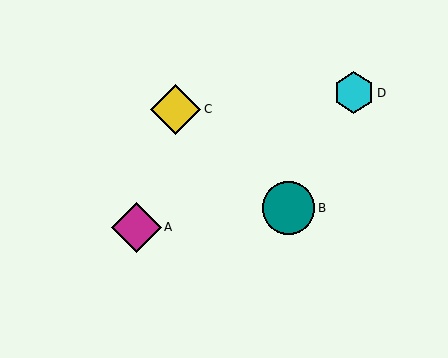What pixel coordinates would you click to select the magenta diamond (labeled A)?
Click at (136, 227) to select the magenta diamond A.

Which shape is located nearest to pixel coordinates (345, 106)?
The cyan hexagon (labeled D) at (354, 93) is nearest to that location.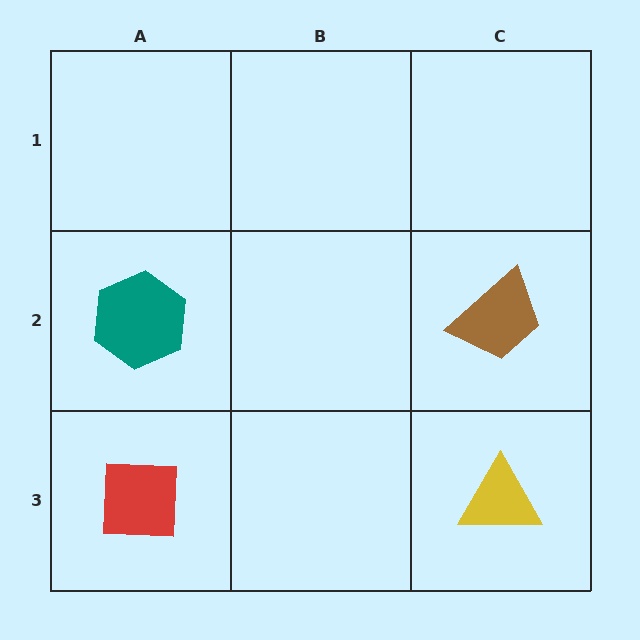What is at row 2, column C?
A brown trapezoid.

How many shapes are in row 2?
2 shapes.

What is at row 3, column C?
A yellow triangle.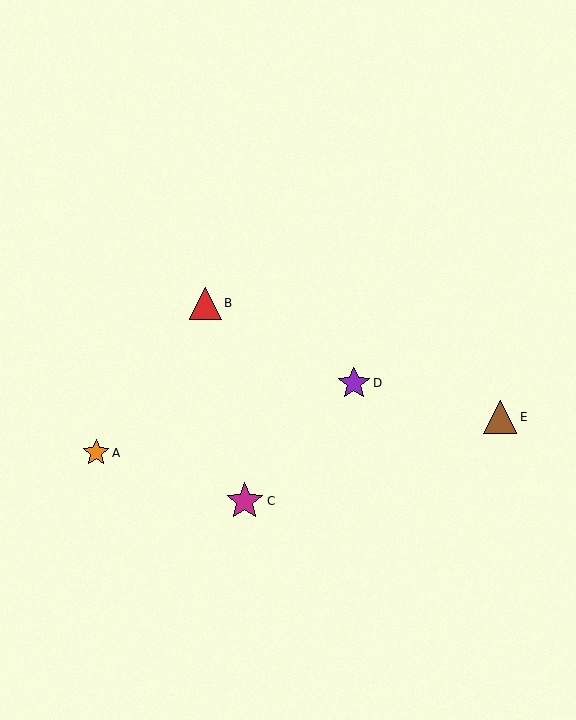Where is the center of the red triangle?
The center of the red triangle is at (205, 303).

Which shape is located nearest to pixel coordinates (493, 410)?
The brown triangle (labeled E) at (500, 417) is nearest to that location.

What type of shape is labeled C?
Shape C is a magenta star.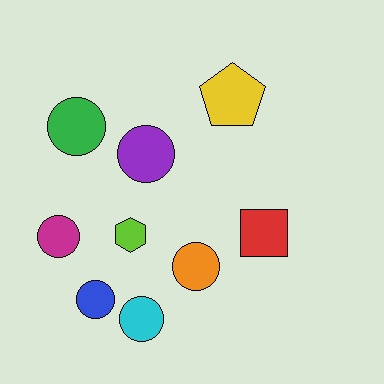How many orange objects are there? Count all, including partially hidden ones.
There is 1 orange object.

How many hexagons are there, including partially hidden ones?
There is 1 hexagon.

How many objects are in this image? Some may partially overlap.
There are 9 objects.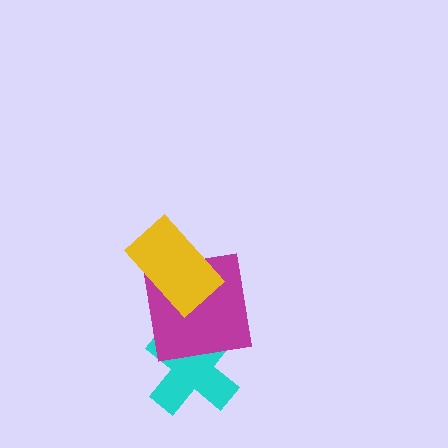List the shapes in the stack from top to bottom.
From top to bottom: the yellow rectangle, the magenta square, the cyan cross.